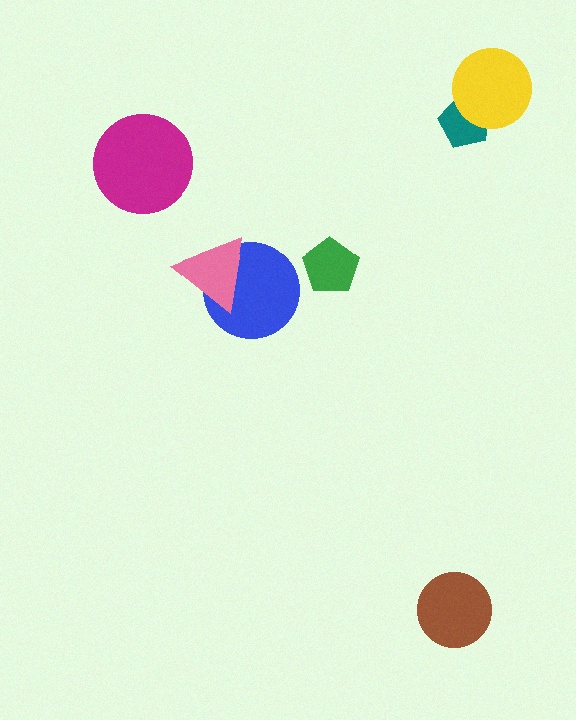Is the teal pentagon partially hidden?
Yes, it is partially covered by another shape.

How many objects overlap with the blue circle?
1 object overlaps with the blue circle.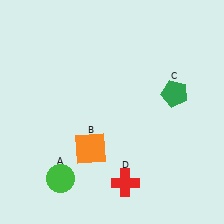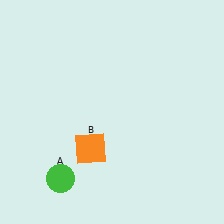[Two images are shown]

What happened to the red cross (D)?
The red cross (D) was removed in Image 2. It was in the bottom-right area of Image 1.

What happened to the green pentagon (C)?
The green pentagon (C) was removed in Image 2. It was in the top-right area of Image 1.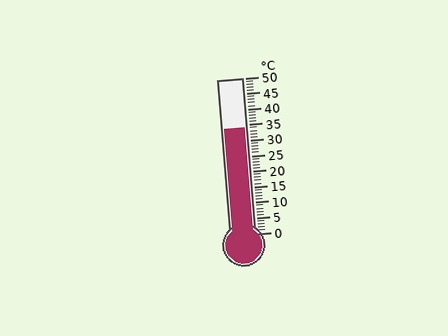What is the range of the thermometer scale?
The thermometer scale ranges from 0°C to 50°C.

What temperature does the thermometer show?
The thermometer shows approximately 34°C.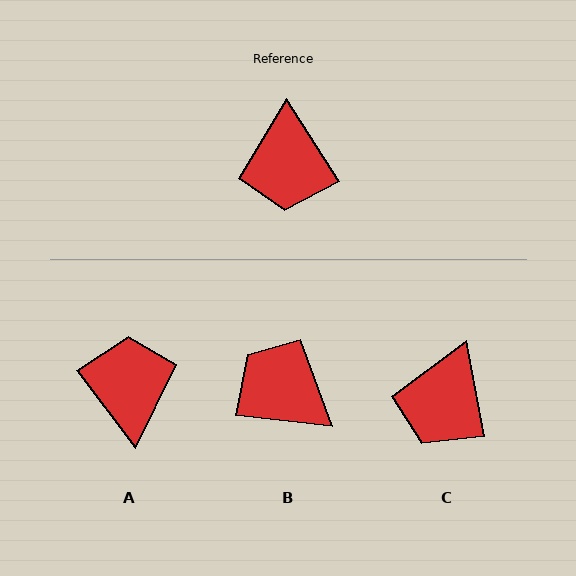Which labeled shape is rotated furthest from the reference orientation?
A, about 175 degrees away.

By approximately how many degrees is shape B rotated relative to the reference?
Approximately 129 degrees clockwise.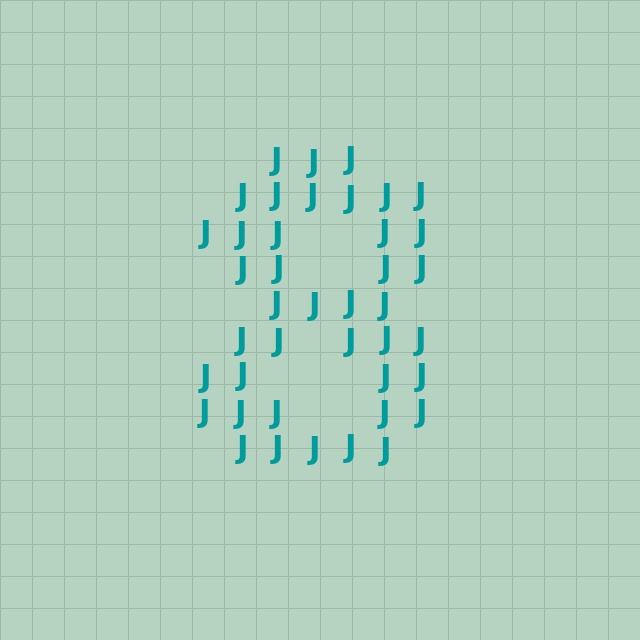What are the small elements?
The small elements are letter J's.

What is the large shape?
The large shape is the digit 8.